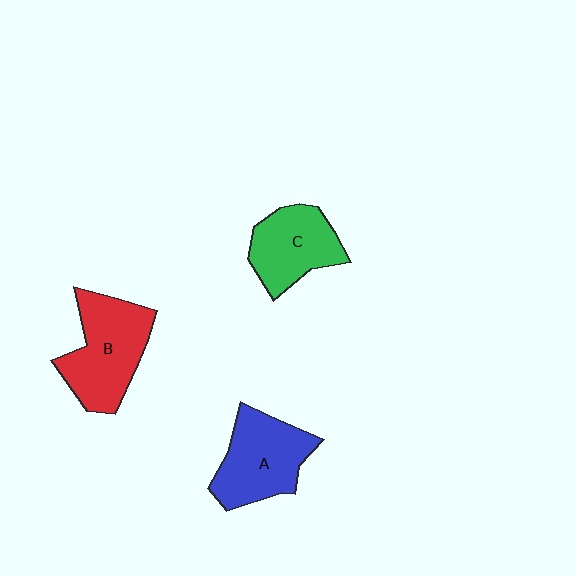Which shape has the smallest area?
Shape C (green).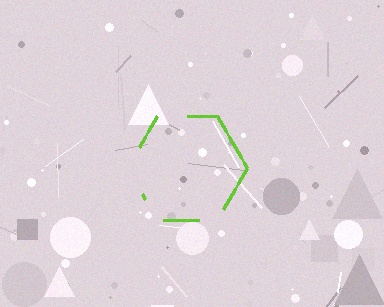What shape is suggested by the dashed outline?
The dashed outline suggests a hexagon.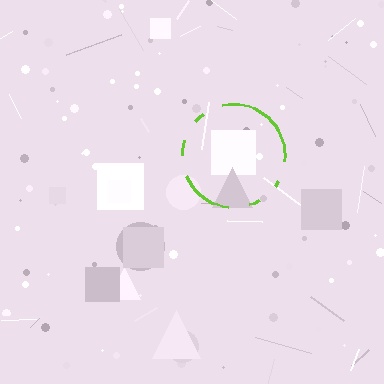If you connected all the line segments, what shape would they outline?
They would outline a circle.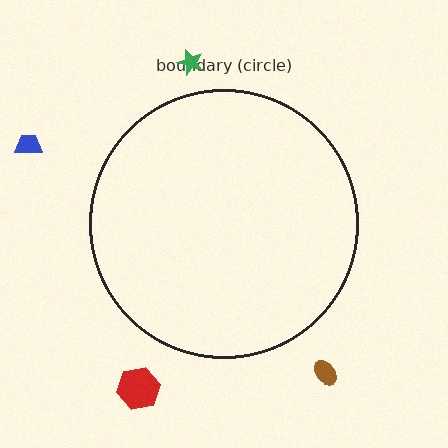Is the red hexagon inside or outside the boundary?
Outside.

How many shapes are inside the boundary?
0 inside, 4 outside.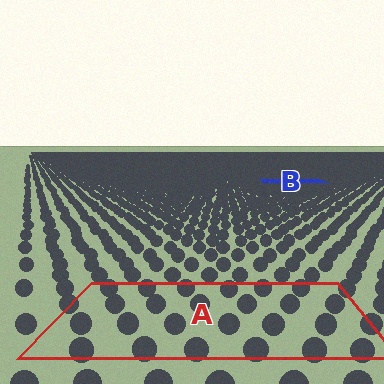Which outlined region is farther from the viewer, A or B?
Region B is farther from the viewer — the texture elements inside it appear smaller and more densely packed.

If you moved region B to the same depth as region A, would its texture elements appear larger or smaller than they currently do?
They would appear larger. At a closer depth, the same texture elements are projected at a bigger on-screen size.